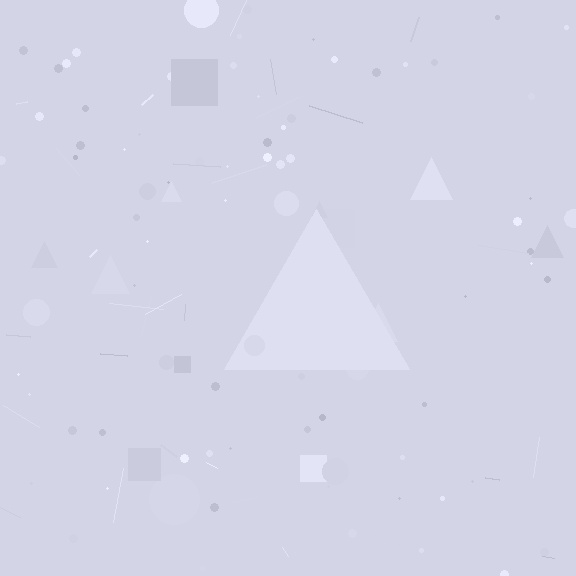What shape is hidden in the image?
A triangle is hidden in the image.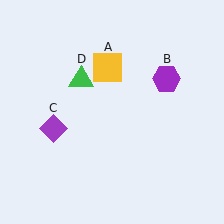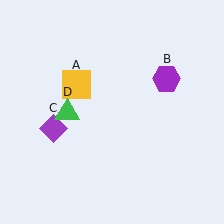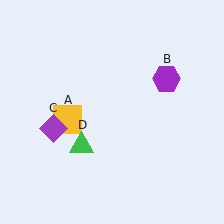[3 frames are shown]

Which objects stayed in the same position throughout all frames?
Purple hexagon (object B) and purple diamond (object C) remained stationary.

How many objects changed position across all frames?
2 objects changed position: yellow square (object A), green triangle (object D).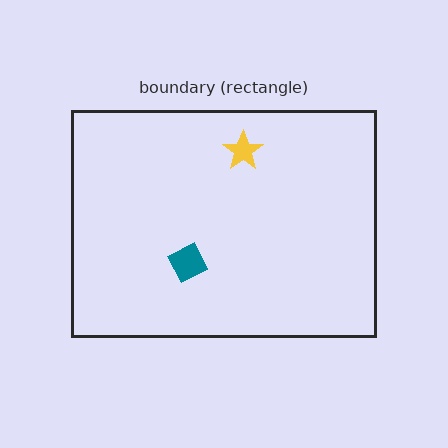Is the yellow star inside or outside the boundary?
Inside.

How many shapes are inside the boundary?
2 inside, 0 outside.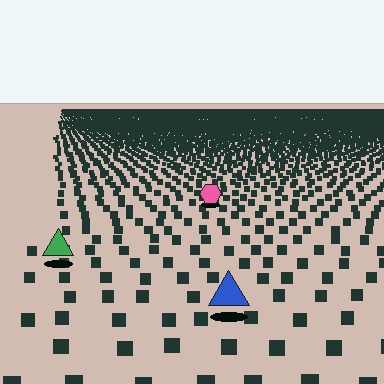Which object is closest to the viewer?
The blue triangle is closest. The texture marks near it are larger and more spread out.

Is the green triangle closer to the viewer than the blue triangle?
No. The blue triangle is closer — you can tell from the texture gradient: the ground texture is coarser near it.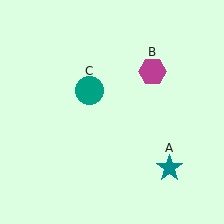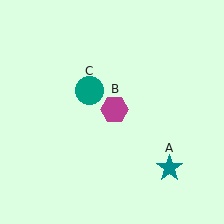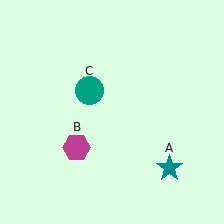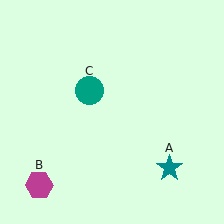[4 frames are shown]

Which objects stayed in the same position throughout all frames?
Teal star (object A) and teal circle (object C) remained stationary.